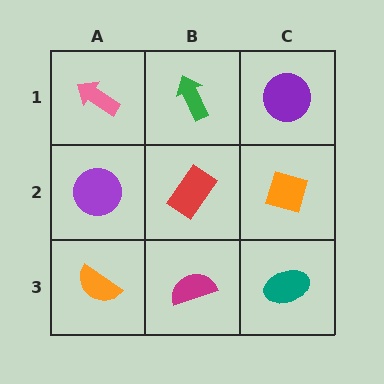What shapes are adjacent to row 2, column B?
A green arrow (row 1, column B), a magenta semicircle (row 3, column B), a purple circle (row 2, column A), an orange diamond (row 2, column C).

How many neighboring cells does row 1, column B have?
3.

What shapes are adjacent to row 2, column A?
A pink arrow (row 1, column A), an orange semicircle (row 3, column A), a red rectangle (row 2, column B).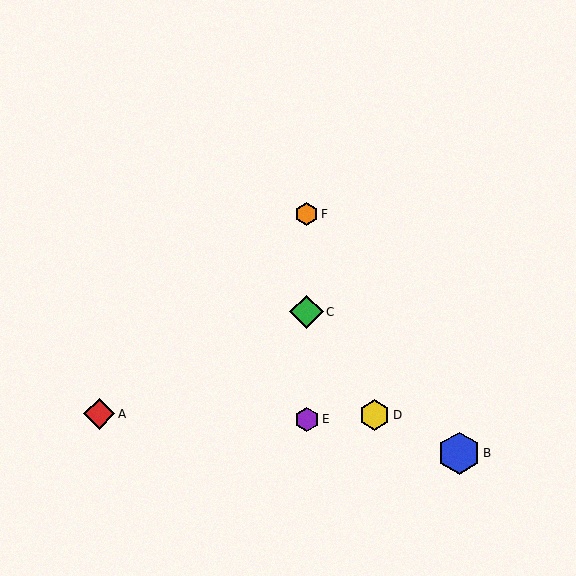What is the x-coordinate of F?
Object F is at x≈307.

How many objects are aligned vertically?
3 objects (C, E, F) are aligned vertically.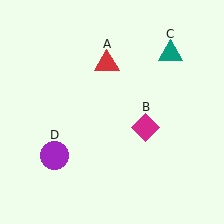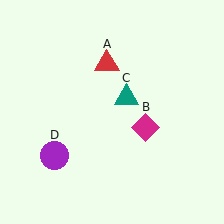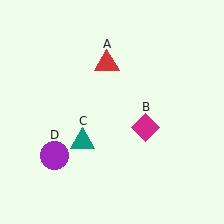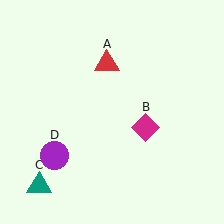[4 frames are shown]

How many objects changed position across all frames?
1 object changed position: teal triangle (object C).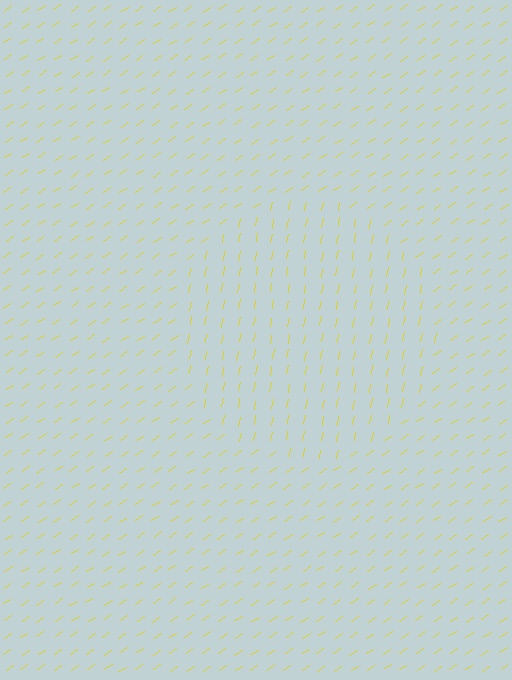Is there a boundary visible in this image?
Yes, there is a texture boundary formed by a change in line orientation.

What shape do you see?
I see a circle.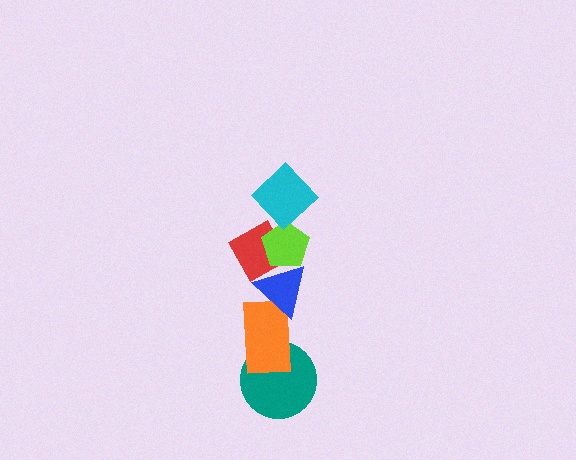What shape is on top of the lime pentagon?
The cyan diamond is on top of the lime pentagon.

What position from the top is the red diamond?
The red diamond is 3rd from the top.